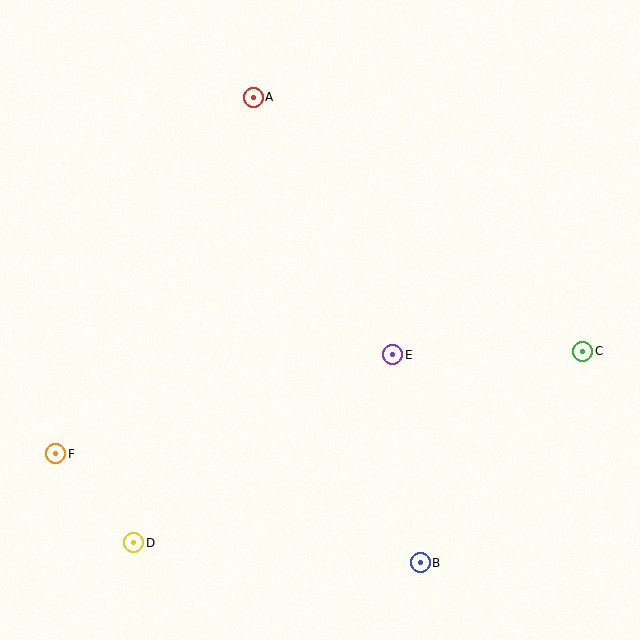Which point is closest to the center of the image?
Point E at (393, 355) is closest to the center.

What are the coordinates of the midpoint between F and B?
The midpoint between F and B is at (238, 508).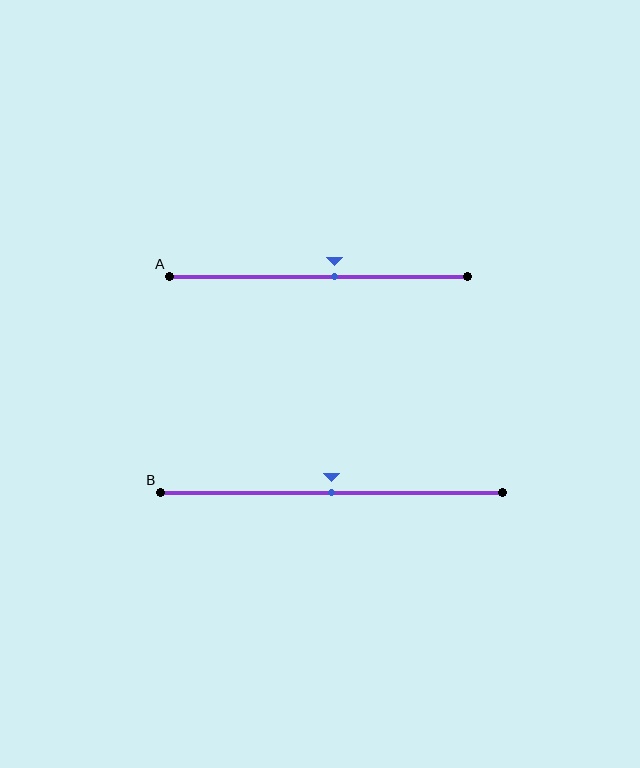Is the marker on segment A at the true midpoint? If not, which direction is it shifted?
No, the marker on segment A is shifted to the right by about 5% of the segment length.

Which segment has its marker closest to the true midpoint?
Segment B has its marker closest to the true midpoint.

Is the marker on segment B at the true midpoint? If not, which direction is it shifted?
Yes, the marker on segment B is at the true midpoint.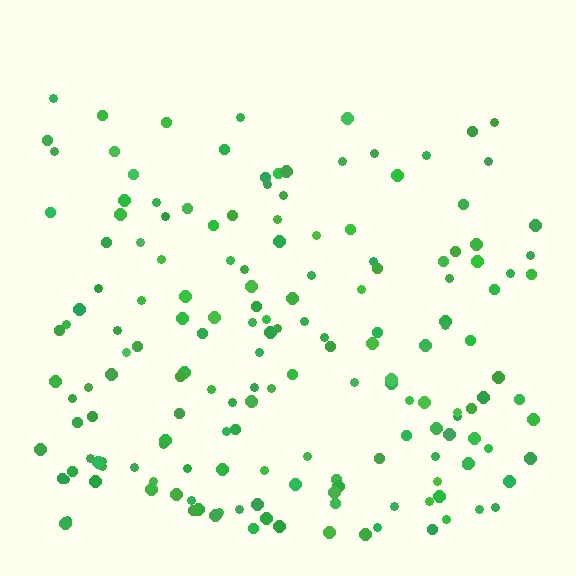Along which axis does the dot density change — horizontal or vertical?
Vertical.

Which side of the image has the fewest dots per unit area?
The top.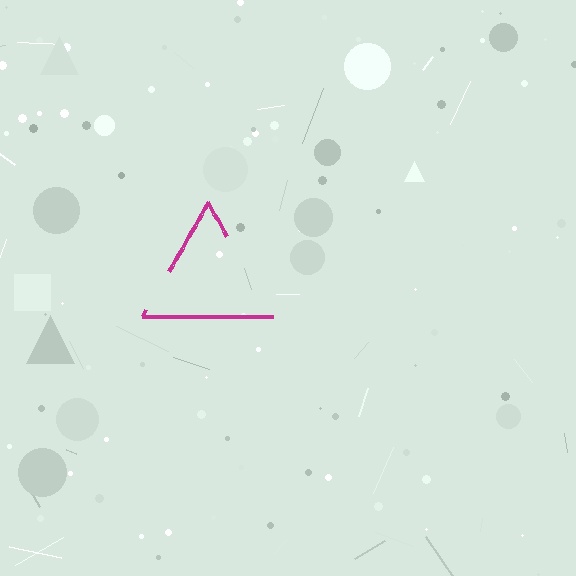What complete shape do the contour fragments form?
The contour fragments form a triangle.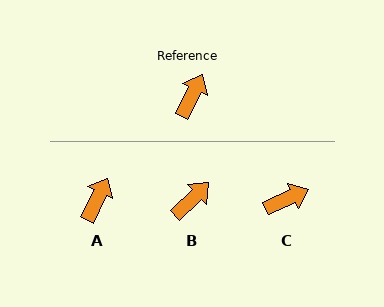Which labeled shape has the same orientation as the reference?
A.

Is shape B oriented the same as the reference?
No, it is off by about 20 degrees.